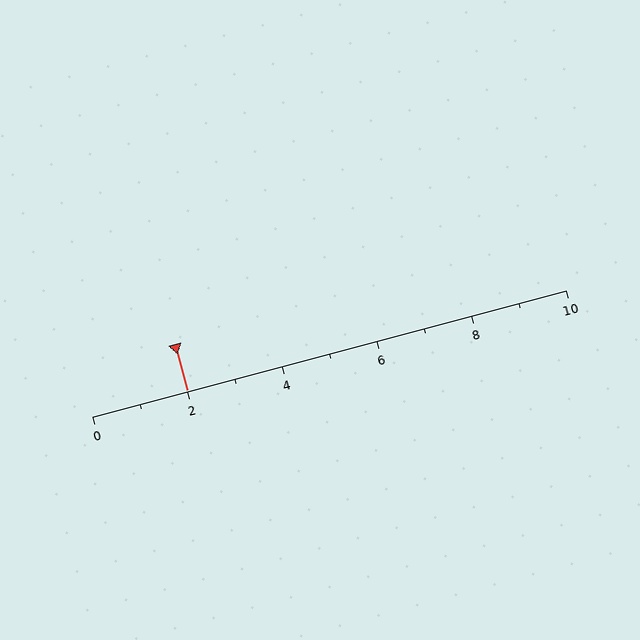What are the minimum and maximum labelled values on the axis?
The axis runs from 0 to 10.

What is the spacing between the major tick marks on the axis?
The major ticks are spaced 2 apart.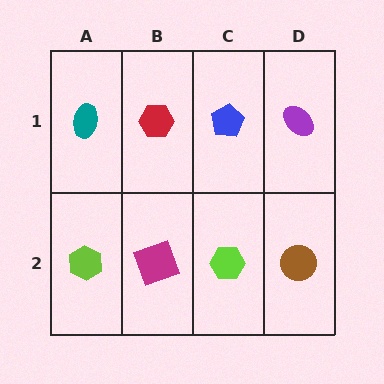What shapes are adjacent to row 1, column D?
A brown circle (row 2, column D), a blue pentagon (row 1, column C).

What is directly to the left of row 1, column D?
A blue pentagon.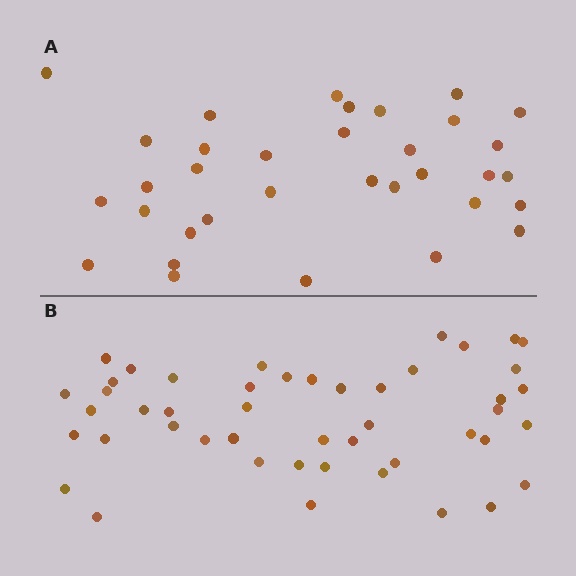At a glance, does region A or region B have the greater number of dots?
Region B (the bottom region) has more dots.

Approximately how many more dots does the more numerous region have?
Region B has approximately 15 more dots than region A.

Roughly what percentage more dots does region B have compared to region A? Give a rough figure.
About 40% more.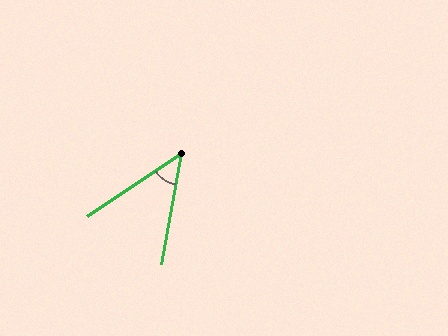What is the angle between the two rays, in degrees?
Approximately 46 degrees.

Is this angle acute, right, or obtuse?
It is acute.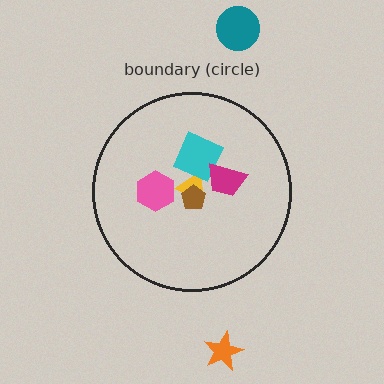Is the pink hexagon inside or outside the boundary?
Inside.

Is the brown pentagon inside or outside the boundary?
Inside.